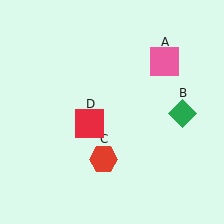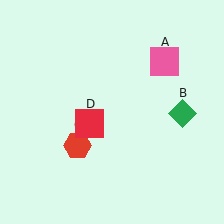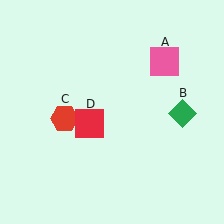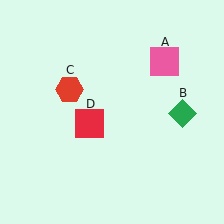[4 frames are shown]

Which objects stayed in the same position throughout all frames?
Pink square (object A) and green diamond (object B) and red square (object D) remained stationary.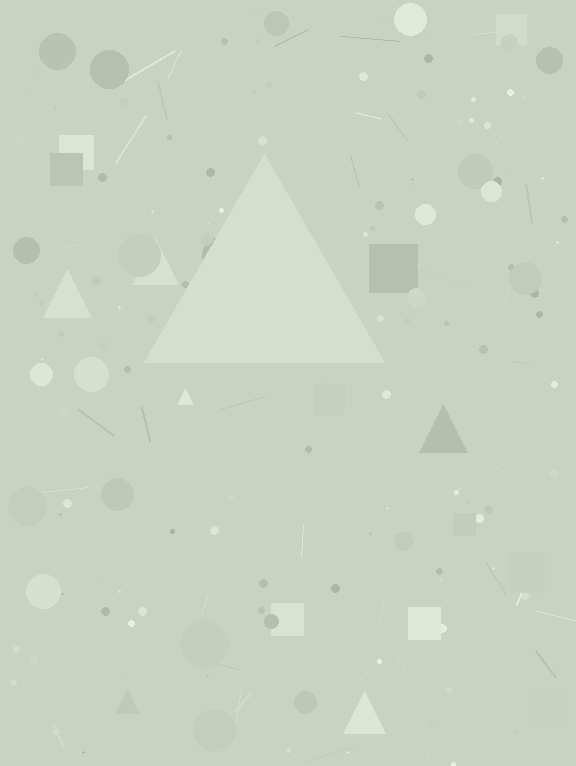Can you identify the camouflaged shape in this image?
The camouflaged shape is a triangle.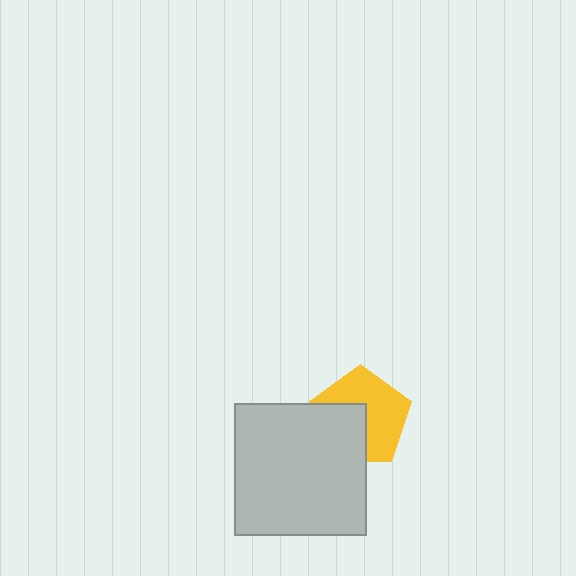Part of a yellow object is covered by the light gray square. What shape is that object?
It is a pentagon.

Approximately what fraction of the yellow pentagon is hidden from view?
Roughly 41% of the yellow pentagon is hidden behind the light gray square.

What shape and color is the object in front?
The object in front is a light gray square.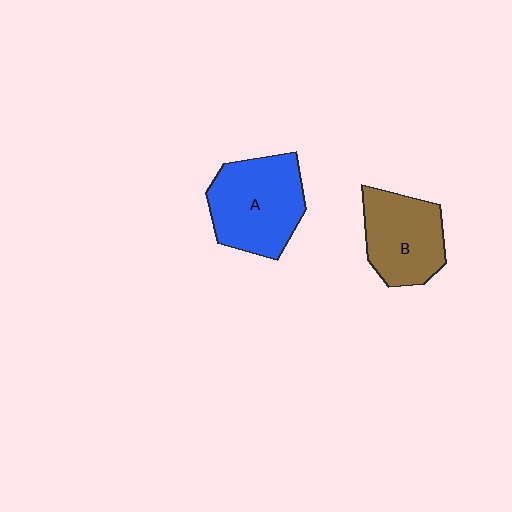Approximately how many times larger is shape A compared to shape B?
Approximately 1.2 times.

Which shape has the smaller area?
Shape B (brown).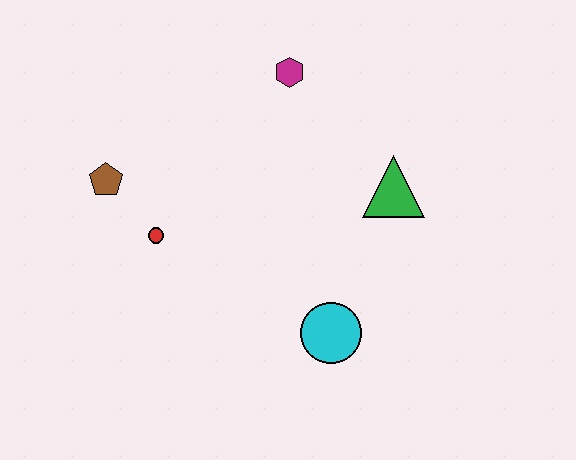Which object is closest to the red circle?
The brown pentagon is closest to the red circle.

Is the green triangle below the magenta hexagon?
Yes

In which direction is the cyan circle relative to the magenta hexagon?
The cyan circle is below the magenta hexagon.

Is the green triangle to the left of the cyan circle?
No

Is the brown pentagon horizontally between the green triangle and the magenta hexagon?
No